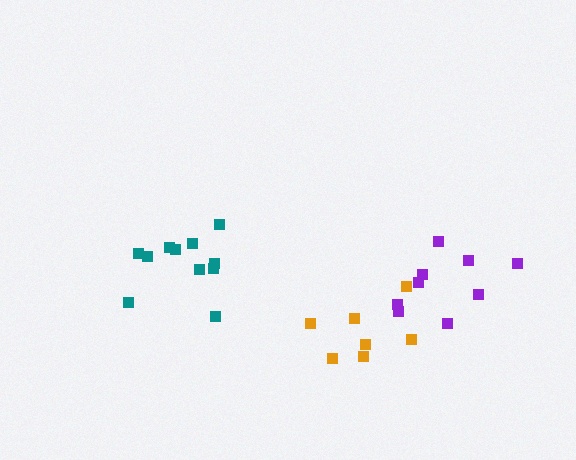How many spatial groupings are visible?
There are 3 spatial groupings.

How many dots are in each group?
Group 1: 7 dots, Group 2: 9 dots, Group 3: 11 dots (27 total).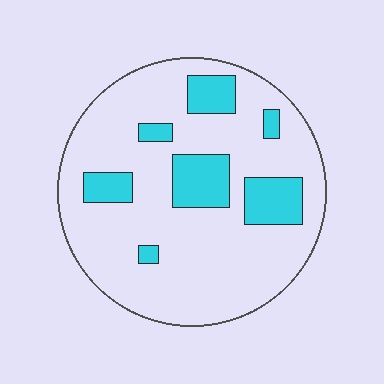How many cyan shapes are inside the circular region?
7.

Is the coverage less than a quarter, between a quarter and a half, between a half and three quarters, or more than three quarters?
Less than a quarter.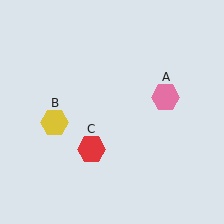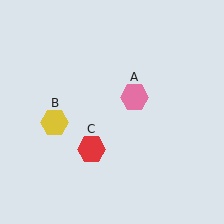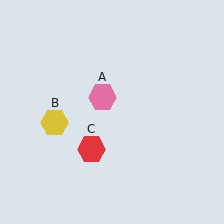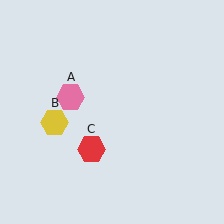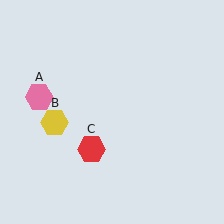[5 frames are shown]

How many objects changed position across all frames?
1 object changed position: pink hexagon (object A).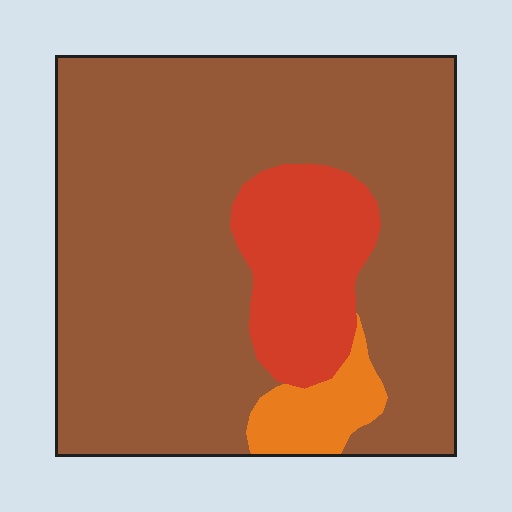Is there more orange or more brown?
Brown.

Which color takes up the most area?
Brown, at roughly 80%.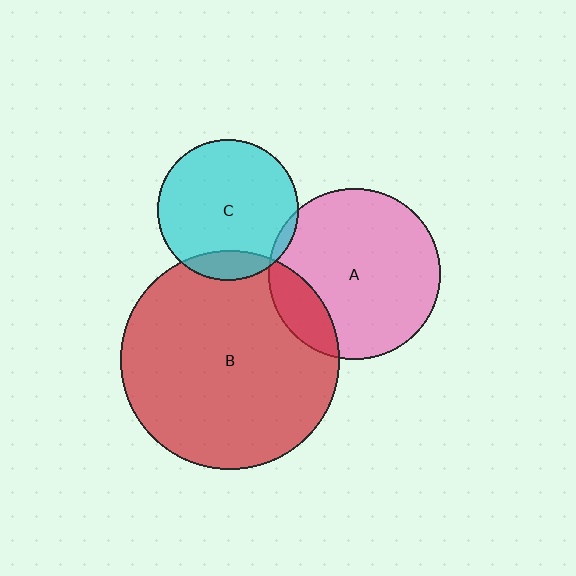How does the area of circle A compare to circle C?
Approximately 1.5 times.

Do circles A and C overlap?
Yes.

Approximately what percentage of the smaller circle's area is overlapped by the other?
Approximately 5%.